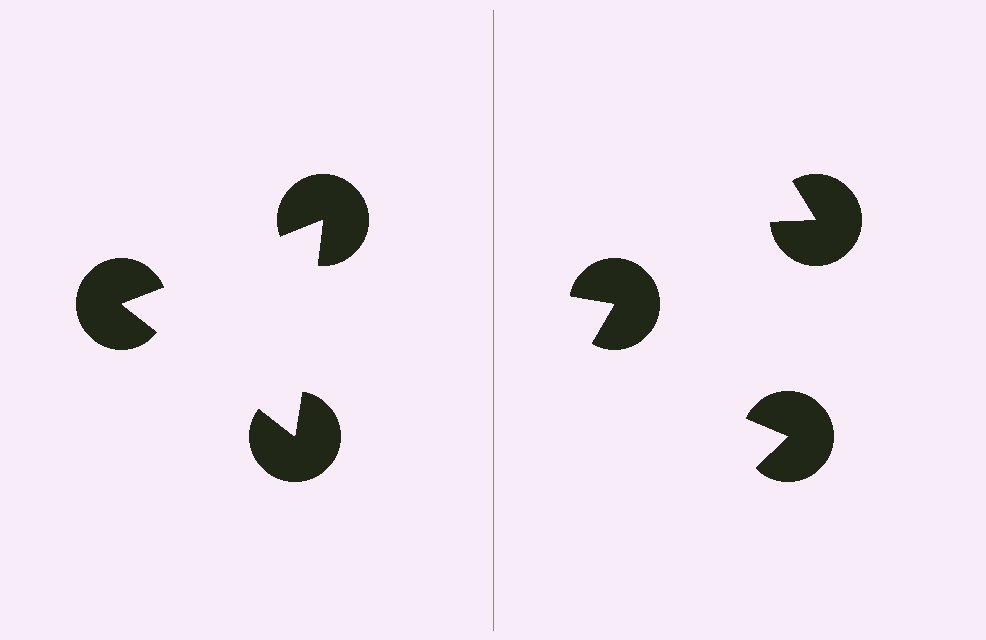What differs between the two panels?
The pac-man discs are positioned identically on both sides; only the wedge orientations differ. On the left they align to a triangle; on the right they are misaligned.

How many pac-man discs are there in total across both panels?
6 — 3 on each side.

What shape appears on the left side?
An illusory triangle.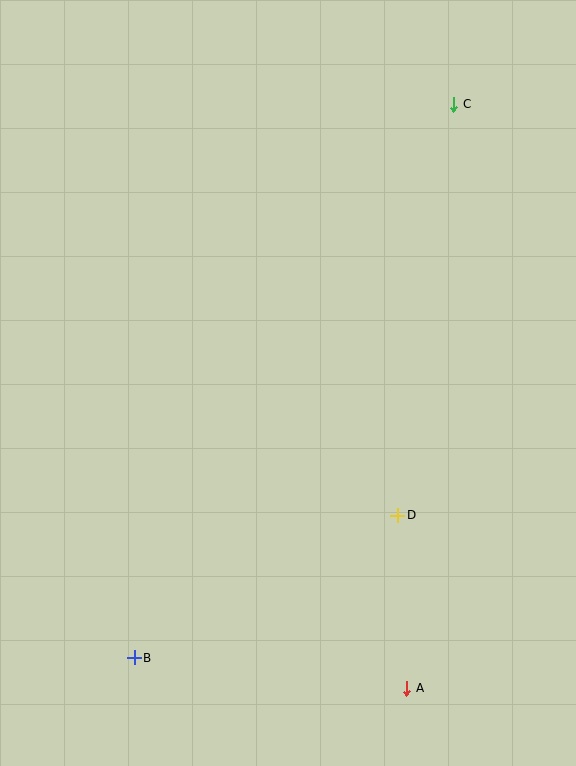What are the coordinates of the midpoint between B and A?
The midpoint between B and A is at (271, 673).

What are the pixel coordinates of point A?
Point A is at (407, 688).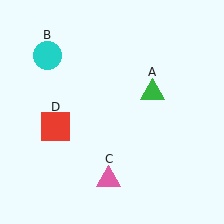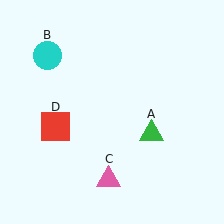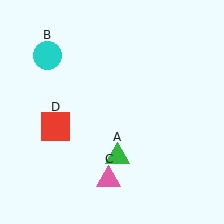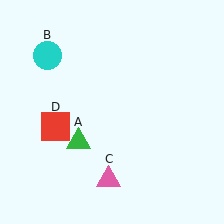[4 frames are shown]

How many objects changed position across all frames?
1 object changed position: green triangle (object A).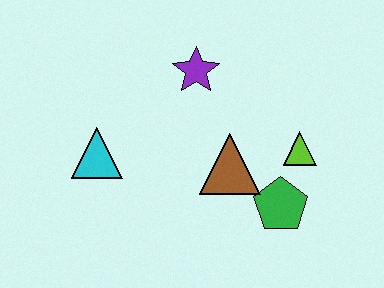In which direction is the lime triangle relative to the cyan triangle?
The lime triangle is to the right of the cyan triangle.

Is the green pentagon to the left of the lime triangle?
Yes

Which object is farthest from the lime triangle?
The cyan triangle is farthest from the lime triangle.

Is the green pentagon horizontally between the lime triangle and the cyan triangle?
Yes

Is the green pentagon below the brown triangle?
Yes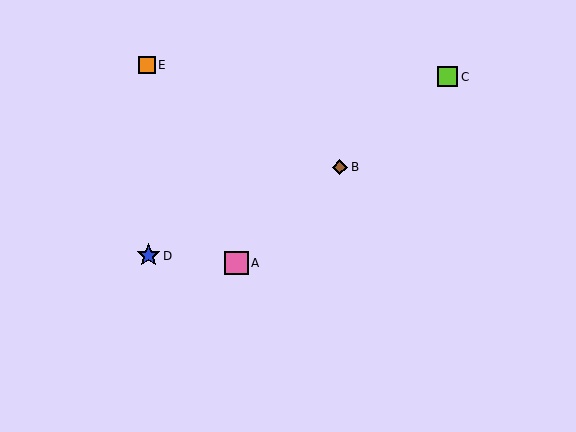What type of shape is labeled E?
Shape E is an orange square.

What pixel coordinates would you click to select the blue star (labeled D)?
Click at (149, 256) to select the blue star D.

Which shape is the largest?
The pink square (labeled A) is the largest.